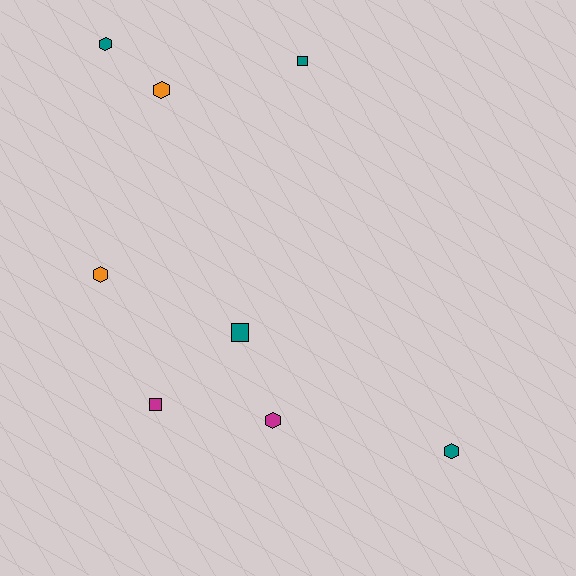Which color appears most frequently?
Teal, with 4 objects.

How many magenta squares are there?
There is 1 magenta square.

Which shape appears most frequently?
Hexagon, with 5 objects.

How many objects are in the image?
There are 8 objects.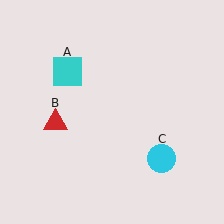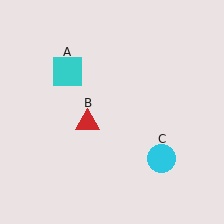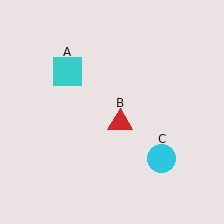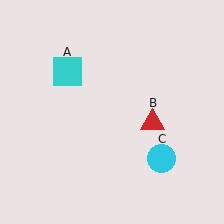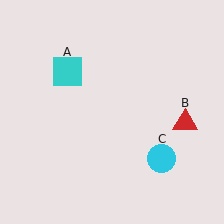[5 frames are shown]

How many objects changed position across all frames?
1 object changed position: red triangle (object B).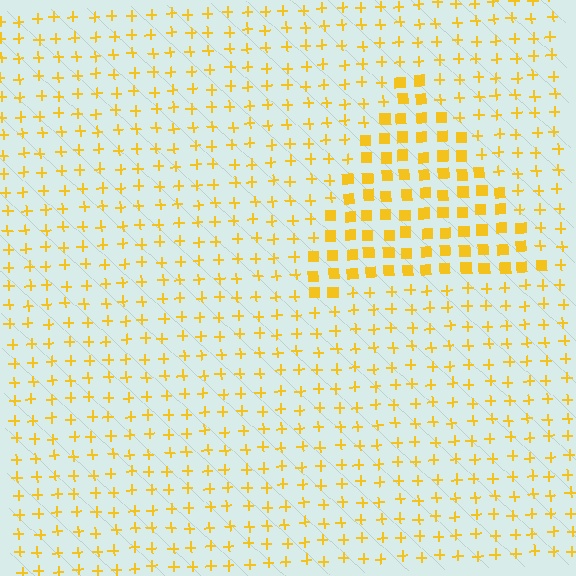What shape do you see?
I see a triangle.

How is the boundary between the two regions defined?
The boundary is defined by a change in element shape: squares inside vs. plus signs outside. All elements share the same color and spacing.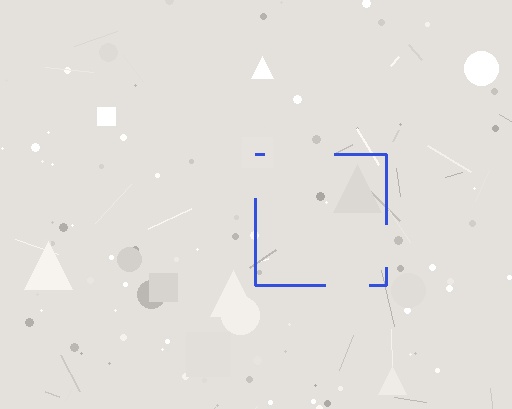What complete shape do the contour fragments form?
The contour fragments form a square.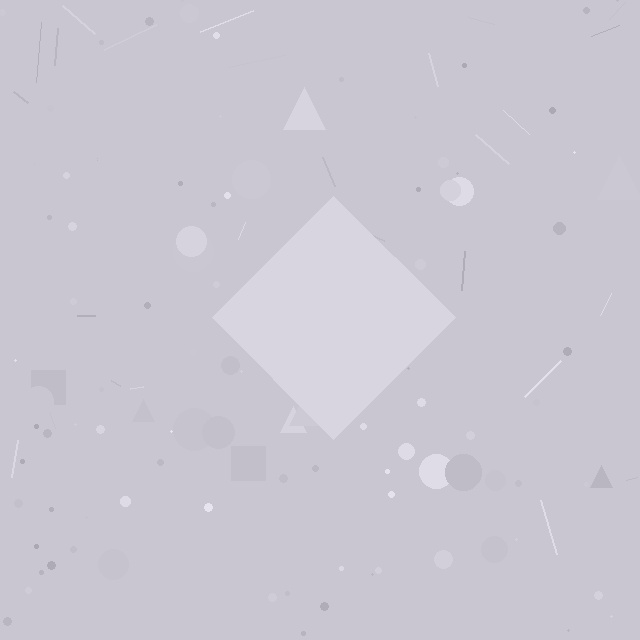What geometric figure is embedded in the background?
A diamond is embedded in the background.